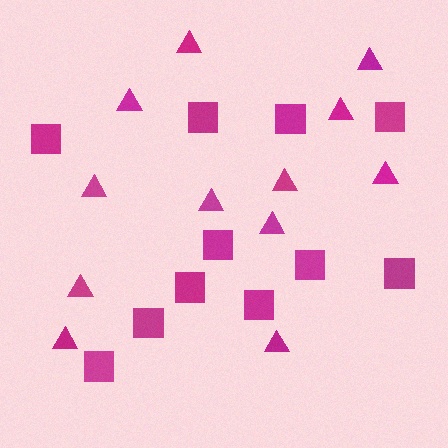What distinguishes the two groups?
There are 2 groups: one group of squares (11) and one group of triangles (12).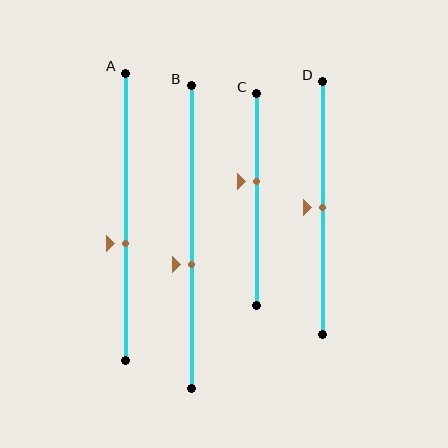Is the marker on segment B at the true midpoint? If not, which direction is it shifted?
No, the marker on segment B is shifted downward by about 9% of the segment length.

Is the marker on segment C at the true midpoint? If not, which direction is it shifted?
No, the marker on segment C is shifted upward by about 9% of the segment length.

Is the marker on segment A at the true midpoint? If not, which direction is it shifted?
No, the marker on segment A is shifted downward by about 9% of the segment length.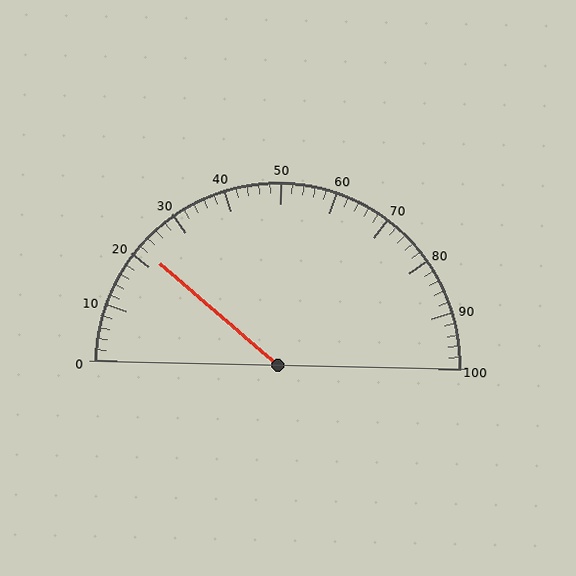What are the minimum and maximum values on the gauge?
The gauge ranges from 0 to 100.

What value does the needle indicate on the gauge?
The needle indicates approximately 22.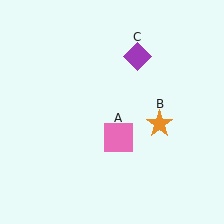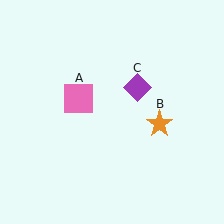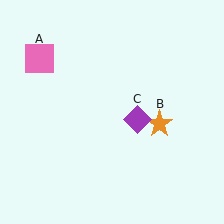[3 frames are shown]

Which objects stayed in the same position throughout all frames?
Orange star (object B) remained stationary.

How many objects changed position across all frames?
2 objects changed position: pink square (object A), purple diamond (object C).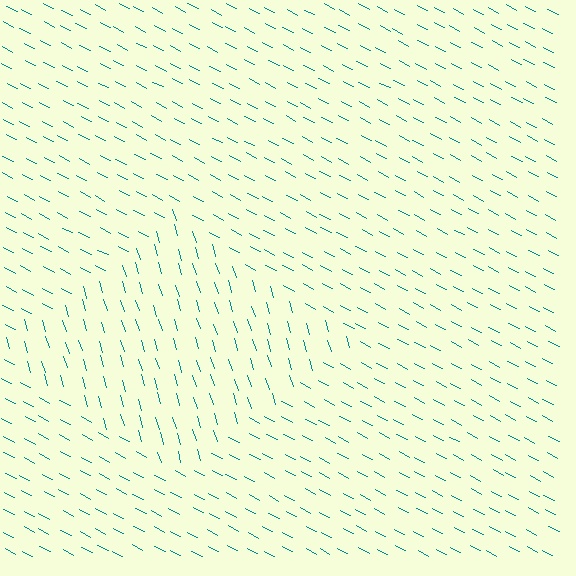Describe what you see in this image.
The image is filled with small teal line segments. A diamond region in the image has lines oriented differently from the surrounding lines, creating a visible texture boundary.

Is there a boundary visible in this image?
Yes, there is a texture boundary formed by a change in line orientation.